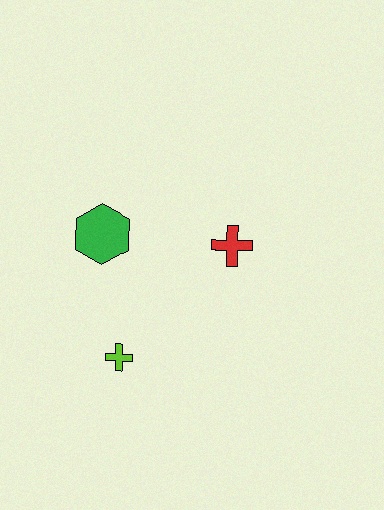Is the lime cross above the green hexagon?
No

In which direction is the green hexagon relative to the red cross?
The green hexagon is to the left of the red cross.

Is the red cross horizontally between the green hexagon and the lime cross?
No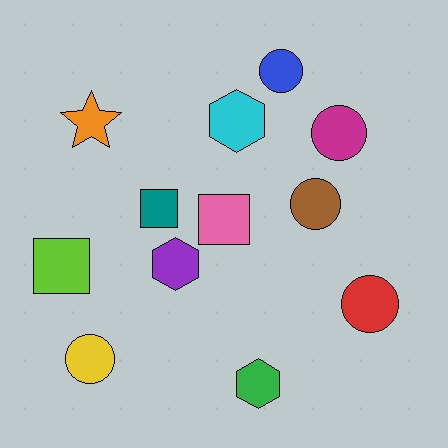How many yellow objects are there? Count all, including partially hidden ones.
There is 1 yellow object.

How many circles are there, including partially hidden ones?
There are 5 circles.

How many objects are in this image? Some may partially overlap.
There are 12 objects.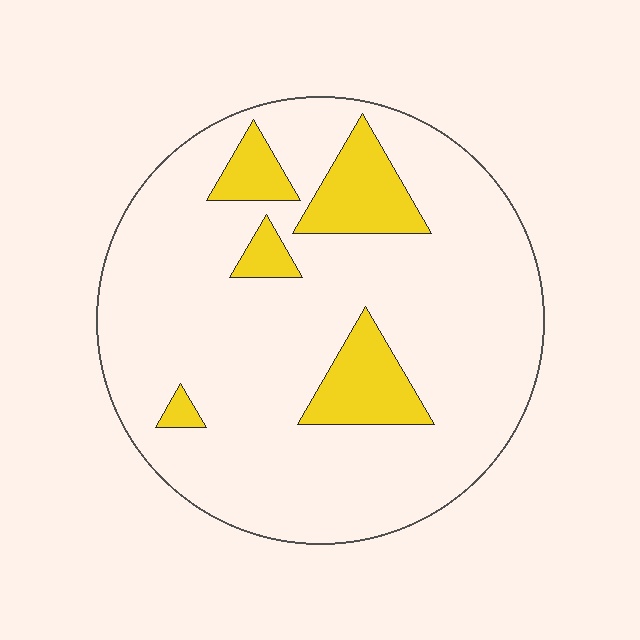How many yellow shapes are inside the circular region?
5.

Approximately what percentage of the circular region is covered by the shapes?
Approximately 15%.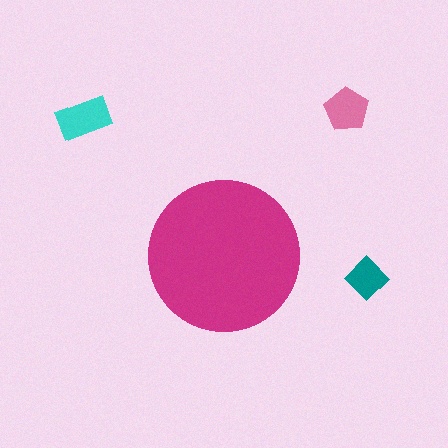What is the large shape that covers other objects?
A magenta circle.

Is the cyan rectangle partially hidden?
No, the cyan rectangle is fully visible.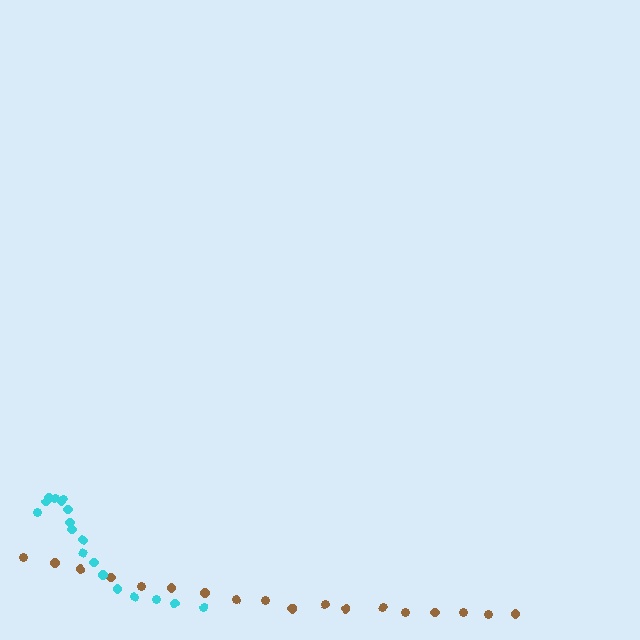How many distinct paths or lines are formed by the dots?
There are 2 distinct paths.